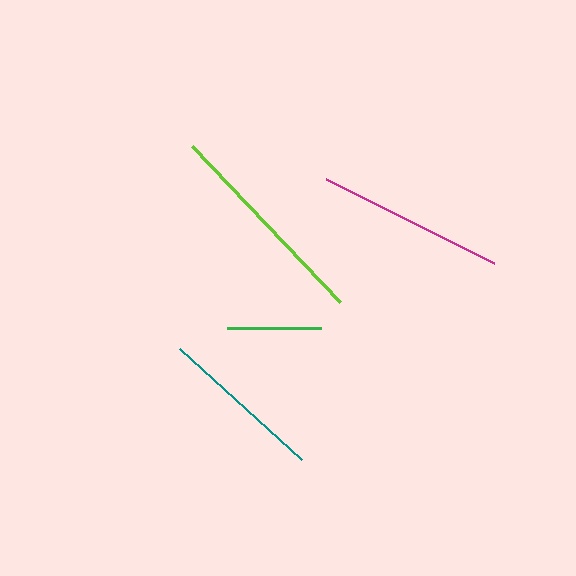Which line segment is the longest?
The lime line is the longest at approximately 215 pixels.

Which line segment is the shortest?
The green line is the shortest at approximately 94 pixels.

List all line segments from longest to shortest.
From longest to shortest: lime, magenta, teal, green.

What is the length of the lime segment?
The lime segment is approximately 215 pixels long.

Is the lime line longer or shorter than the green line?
The lime line is longer than the green line.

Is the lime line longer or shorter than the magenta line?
The lime line is longer than the magenta line.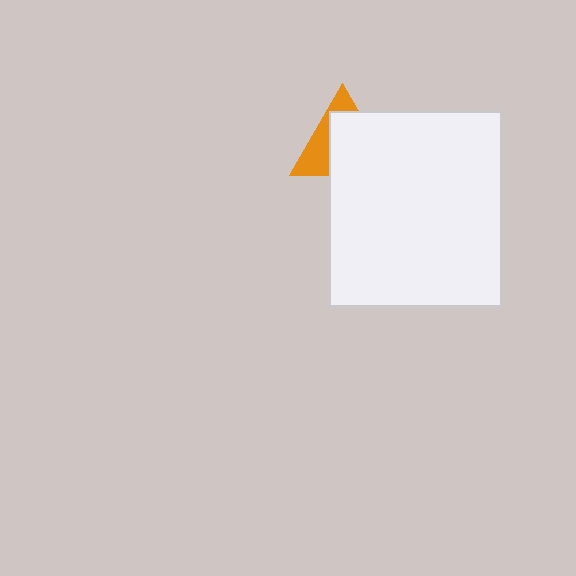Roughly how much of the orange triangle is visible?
A small part of it is visible (roughly 38%).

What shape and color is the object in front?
The object in front is a white rectangle.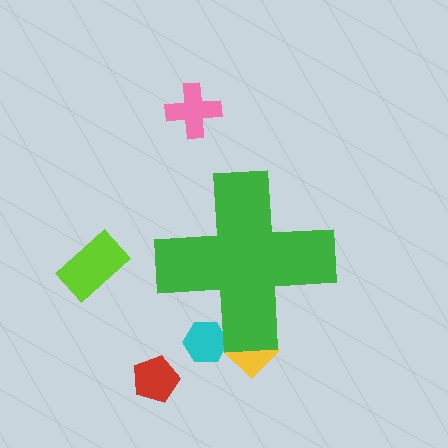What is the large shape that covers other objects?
A green cross.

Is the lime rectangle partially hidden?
No, the lime rectangle is fully visible.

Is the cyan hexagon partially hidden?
Yes, the cyan hexagon is partially hidden behind the green cross.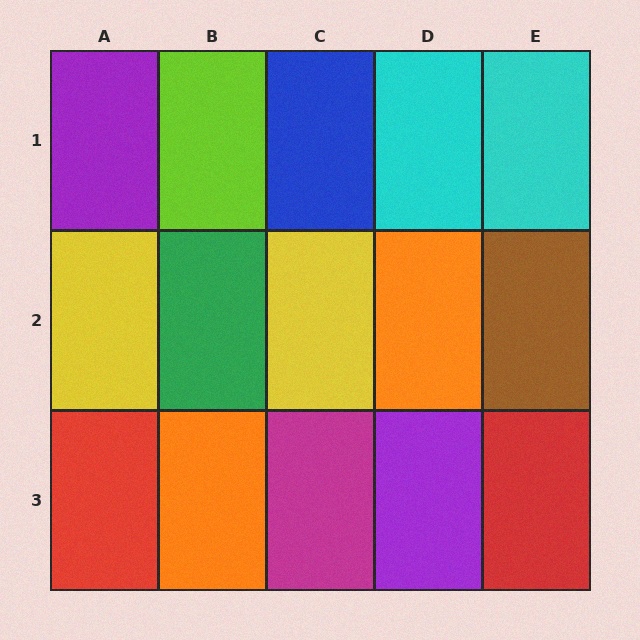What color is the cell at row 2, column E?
Brown.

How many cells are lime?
1 cell is lime.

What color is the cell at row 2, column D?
Orange.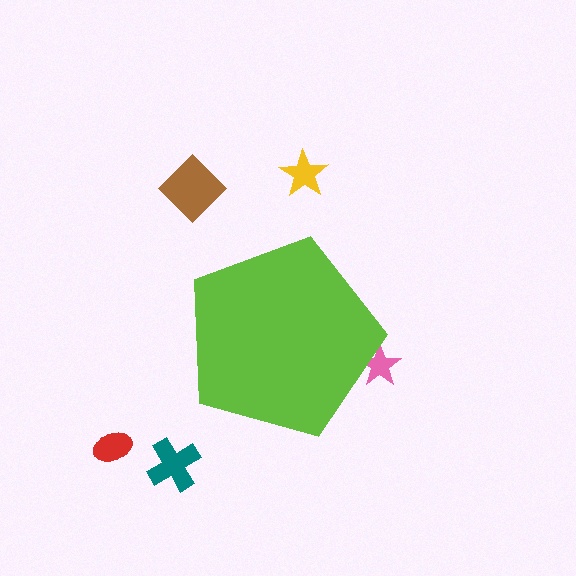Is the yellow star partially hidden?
No, the yellow star is fully visible.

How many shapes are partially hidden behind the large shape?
1 shape is partially hidden.